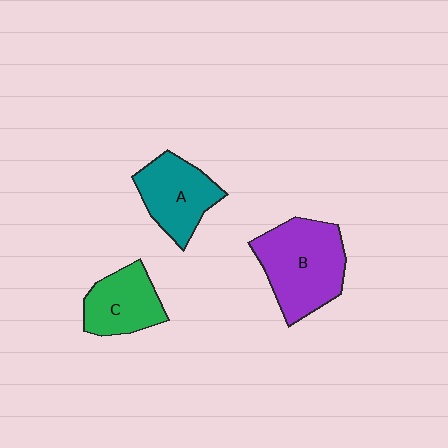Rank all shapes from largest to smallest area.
From largest to smallest: B (purple), A (teal), C (green).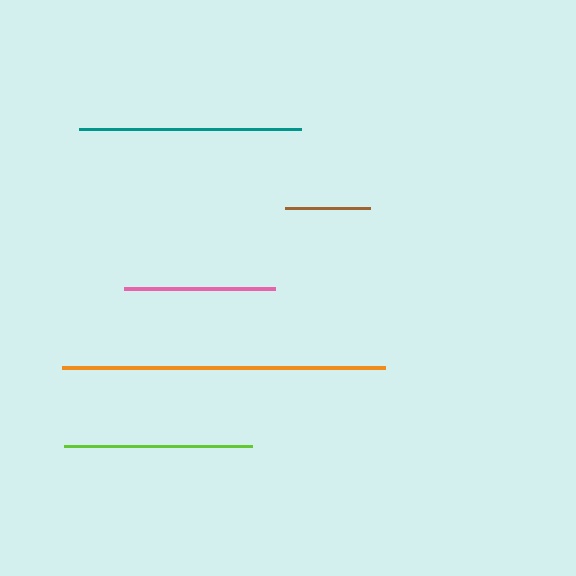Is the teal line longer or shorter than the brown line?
The teal line is longer than the brown line.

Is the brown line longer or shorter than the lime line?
The lime line is longer than the brown line.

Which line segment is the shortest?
The brown line is the shortest at approximately 85 pixels.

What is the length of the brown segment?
The brown segment is approximately 85 pixels long.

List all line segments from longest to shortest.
From longest to shortest: orange, teal, lime, pink, brown.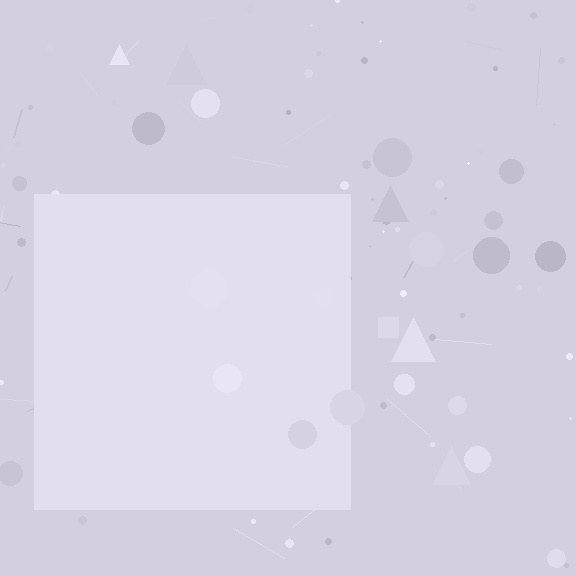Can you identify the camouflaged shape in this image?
The camouflaged shape is a square.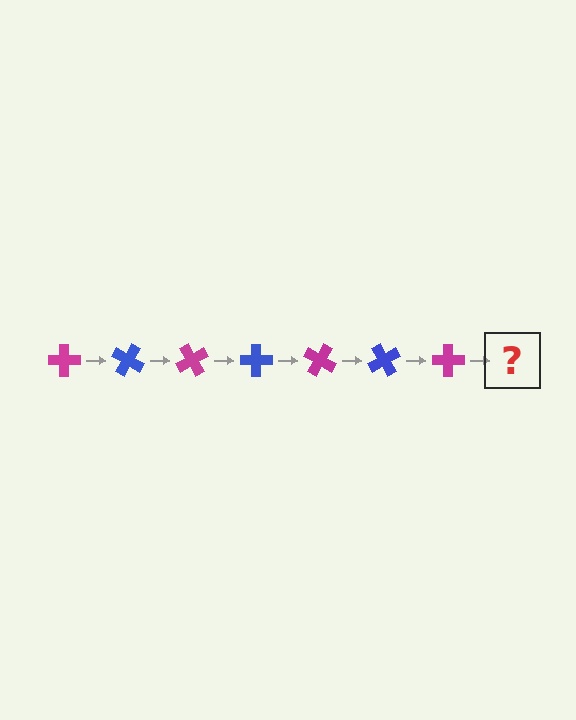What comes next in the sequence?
The next element should be a blue cross, rotated 210 degrees from the start.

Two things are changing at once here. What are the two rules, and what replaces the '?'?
The two rules are that it rotates 30 degrees each step and the color cycles through magenta and blue. The '?' should be a blue cross, rotated 210 degrees from the start.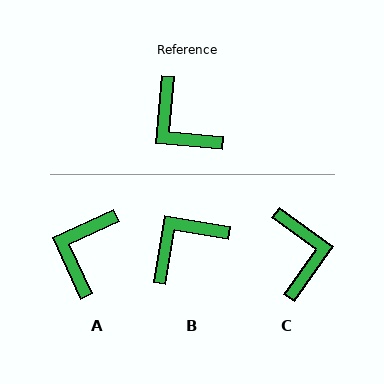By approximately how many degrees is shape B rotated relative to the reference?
Approximately 94 degrees clockwise.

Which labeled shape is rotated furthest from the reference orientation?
C, about 149 degrees away.